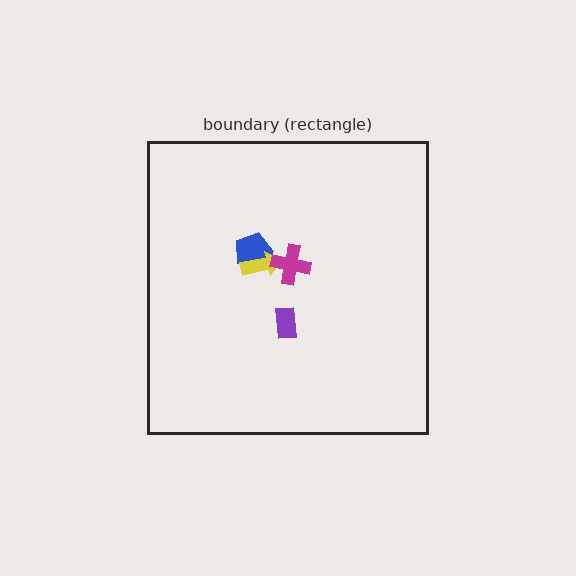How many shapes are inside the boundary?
4 inside, 0 outside.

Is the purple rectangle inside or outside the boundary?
Inside.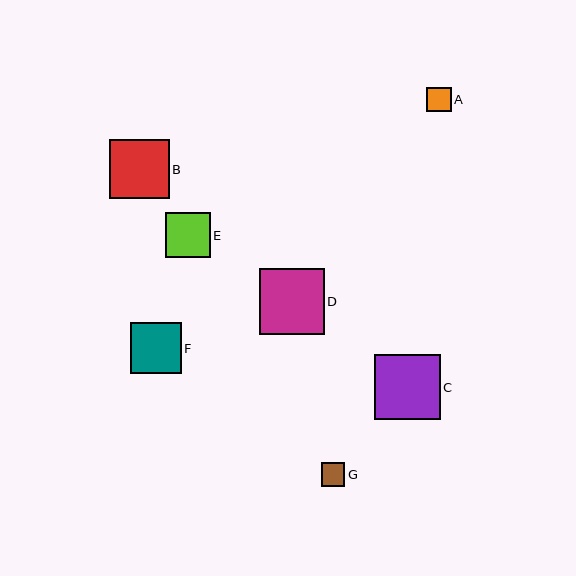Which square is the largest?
Square C is the largest with a size of approximately 66 pixels.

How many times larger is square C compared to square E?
Square C is approximately 1.5 times the size of square E.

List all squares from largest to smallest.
From largest to smallest: C, D, B, F, E, A, G.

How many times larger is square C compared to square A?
Square C is approximately 2.7 times the size of square A.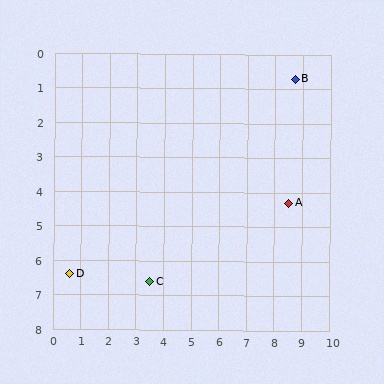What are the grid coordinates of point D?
Point D is at approximately (0.6, 6.4).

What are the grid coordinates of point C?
Point C is at approximately (3.5, 6.6).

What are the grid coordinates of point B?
Point B is at approximately (8.7, 0.7).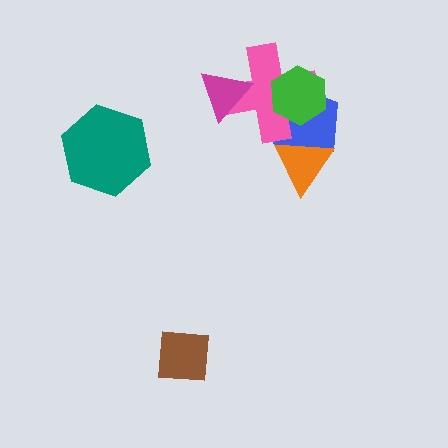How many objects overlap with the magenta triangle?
1 object overlaps with the magenta triangle.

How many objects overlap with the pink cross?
3 objects overlap with the pink cross.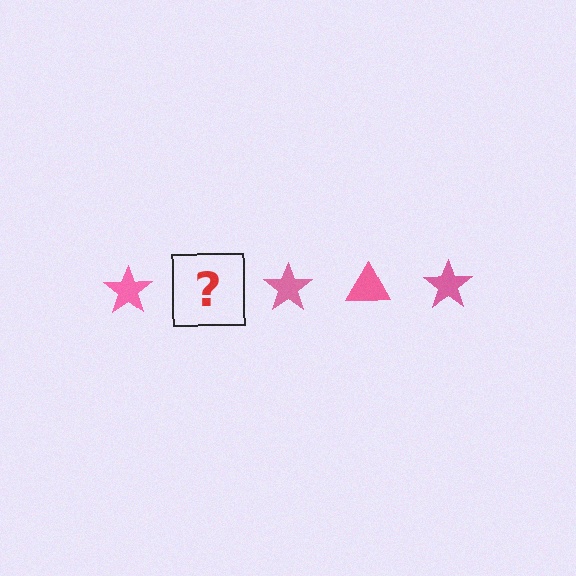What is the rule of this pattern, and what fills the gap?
The rule is that the pattern cycles through star, triangle shapes in pink. The gap should be filled with a pink triangle.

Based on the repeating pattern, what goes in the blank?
The blank should be a pink triangle.